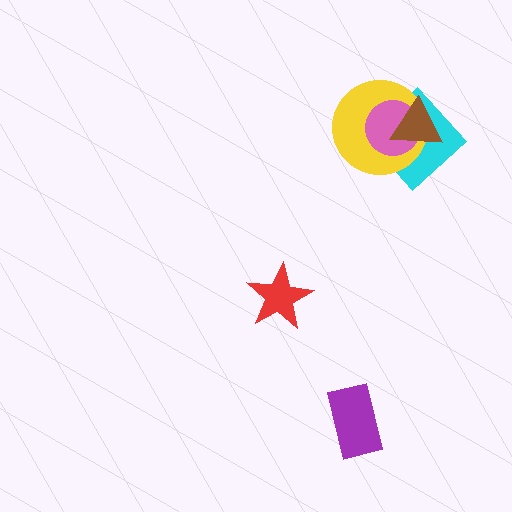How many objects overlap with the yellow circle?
3 objects overlap with the yellow circle.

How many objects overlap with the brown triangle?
3 objects overlap with the brown triangle.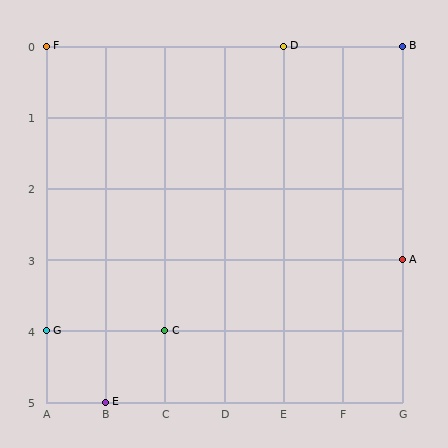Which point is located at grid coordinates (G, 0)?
Point B is at (G, 0).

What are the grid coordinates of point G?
Point G is at grid coordinates (A, 4).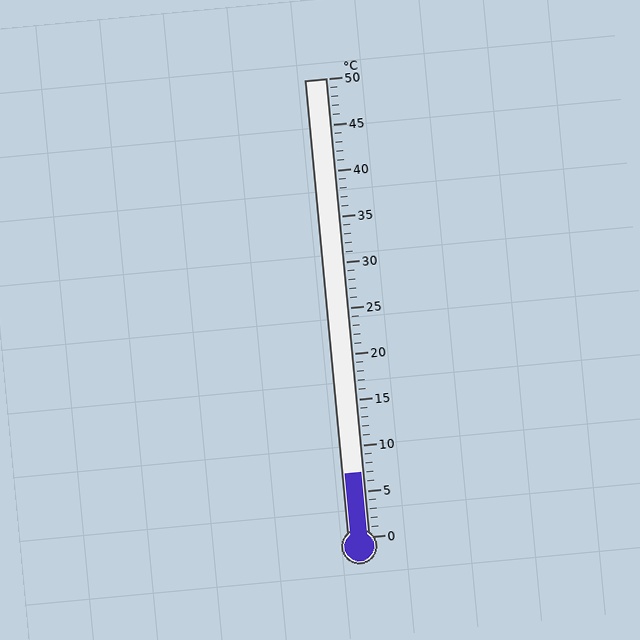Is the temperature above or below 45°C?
The temperature is below 45°C.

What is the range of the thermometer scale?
The thermometer scale ranges from 0°C to 50°C.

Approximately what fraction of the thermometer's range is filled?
The thermometer is filled to approximately 15% of its range.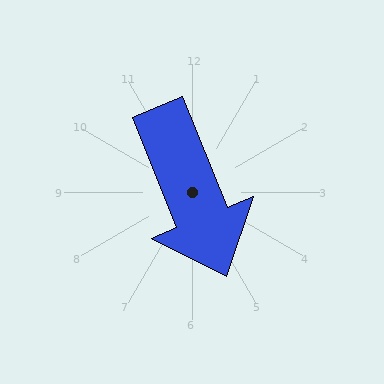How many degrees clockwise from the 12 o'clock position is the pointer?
Approximately 158 degrees.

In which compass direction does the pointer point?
South.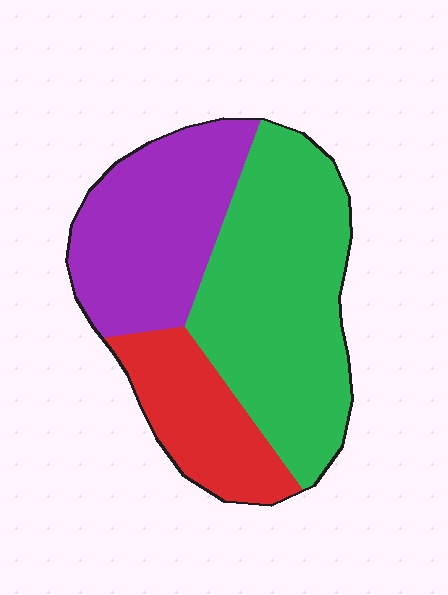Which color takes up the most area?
Green, at roughly 50%.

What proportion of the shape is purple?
Purple takes up about one third (1/3) of the shape.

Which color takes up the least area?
Red, at roughly 20%.